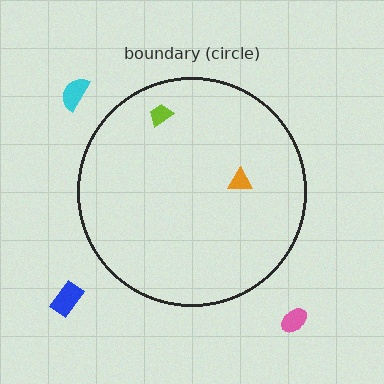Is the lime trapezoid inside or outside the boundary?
Inside.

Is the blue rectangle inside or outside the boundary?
Outside.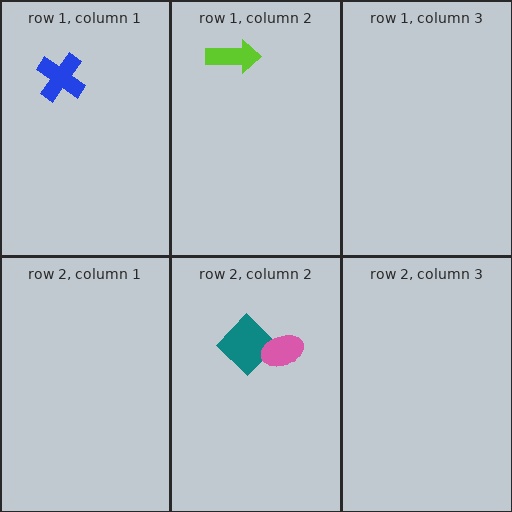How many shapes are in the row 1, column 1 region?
1.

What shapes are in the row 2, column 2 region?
The teal diamond, the pink ellipse.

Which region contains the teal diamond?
The row 2, column 2 region.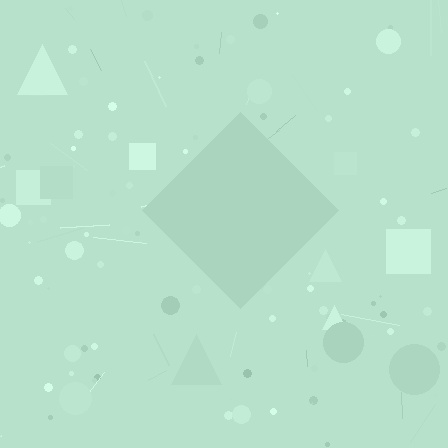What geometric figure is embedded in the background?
A diamond is embedded in the background.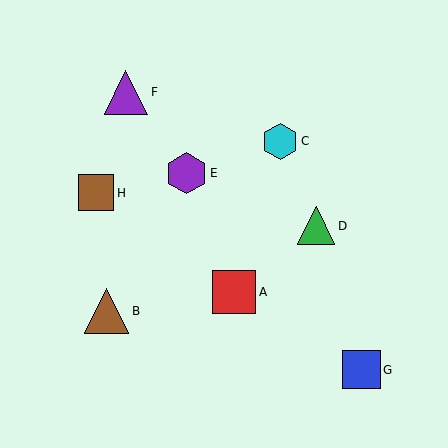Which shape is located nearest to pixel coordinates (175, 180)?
The purple hexagon (labeled E) at (186, 173) is nearest to that location.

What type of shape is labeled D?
Shape D is a green triangle.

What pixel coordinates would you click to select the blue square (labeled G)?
Click at (361, 370) to select the blue square G.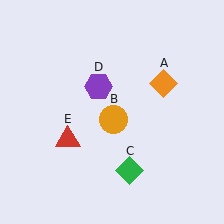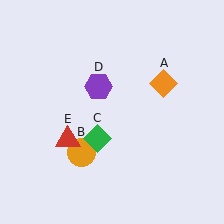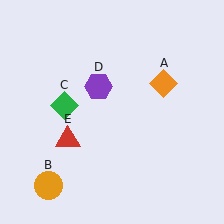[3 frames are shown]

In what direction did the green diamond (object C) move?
The green diamond (object C) moved up and to the left.